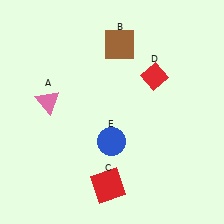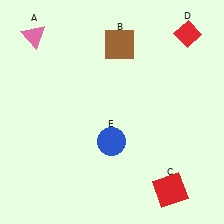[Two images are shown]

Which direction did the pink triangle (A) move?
The pink triangle (A) moved up.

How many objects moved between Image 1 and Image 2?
3 objects moved between the two images.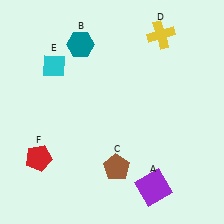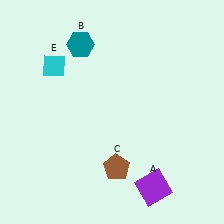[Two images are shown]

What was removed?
The yellow cross (D), the red pentagon (F) were removed in Image 2.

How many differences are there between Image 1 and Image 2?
There are 2 differences between the two images.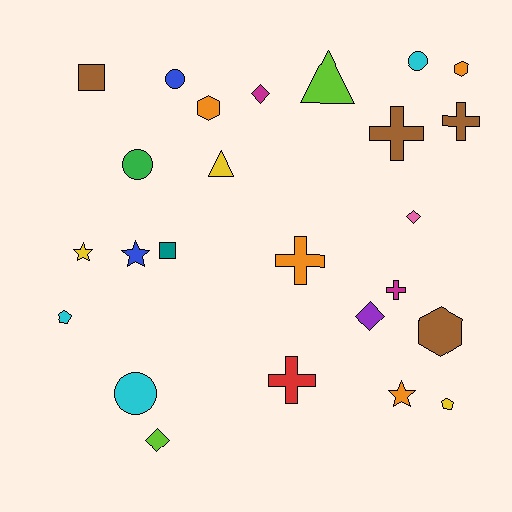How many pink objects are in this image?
There is 1 pink object.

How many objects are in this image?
There are 25 objects.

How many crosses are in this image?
There are 5 crosses.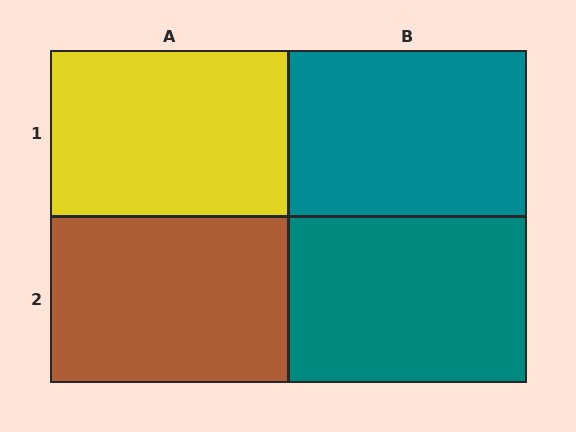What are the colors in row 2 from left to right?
Brown, teal.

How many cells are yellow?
1 cell is yellow.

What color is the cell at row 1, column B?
Teal.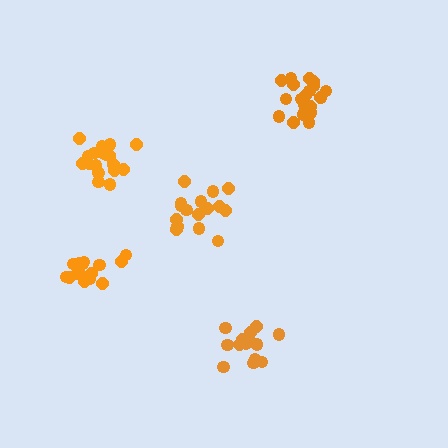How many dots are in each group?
Group 1: 16 dots, Group 2: 20 dots, Group 3: 18 dots, Group 4: 16 dots, Group 5: 15 dots (85 total).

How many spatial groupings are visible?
There are 5 spatial groupings.